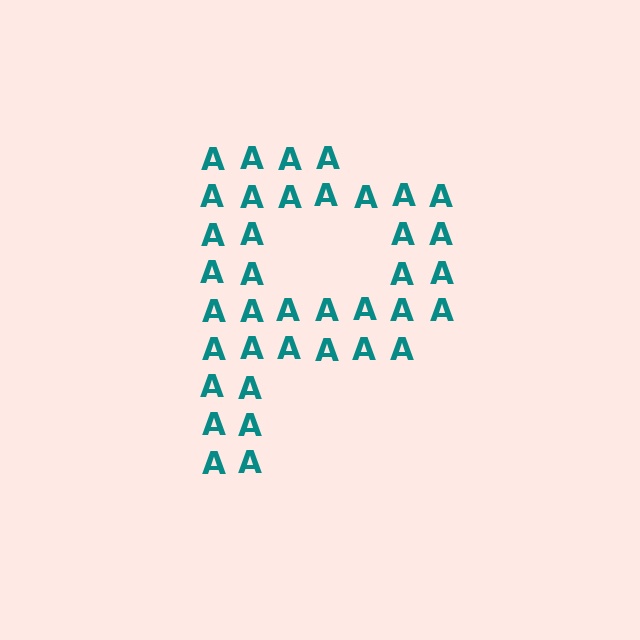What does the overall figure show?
The overall figure shows the letter P.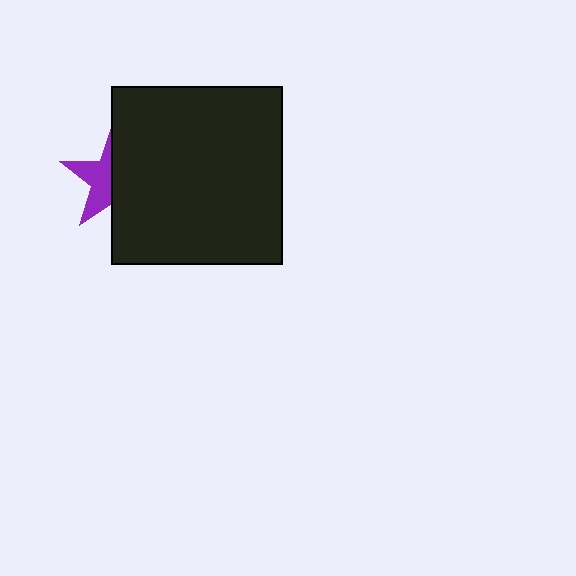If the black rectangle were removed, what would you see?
You would see the complete purple star.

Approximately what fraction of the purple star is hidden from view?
Roughly 55% of the purple star is hidden behind the black rectangle.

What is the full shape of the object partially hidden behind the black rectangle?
The partially hidden object is a purple star.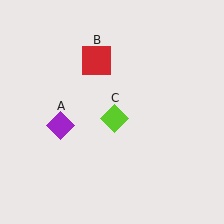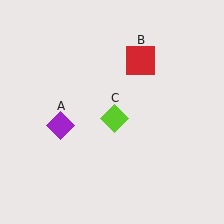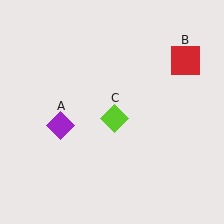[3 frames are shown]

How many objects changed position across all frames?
1 object changed position: red square (object B).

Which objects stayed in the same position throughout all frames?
Purple diamond (object A) and lime diamond (object C) remained stationary.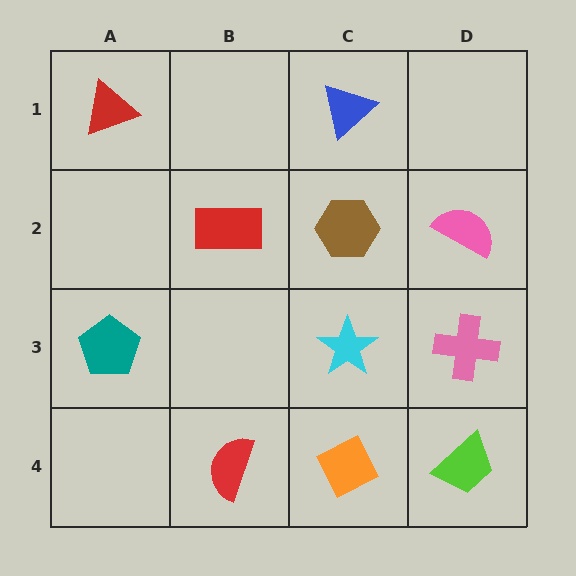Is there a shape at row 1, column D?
No, that cell is empty.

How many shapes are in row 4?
3 shapes.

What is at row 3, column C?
A cyan star.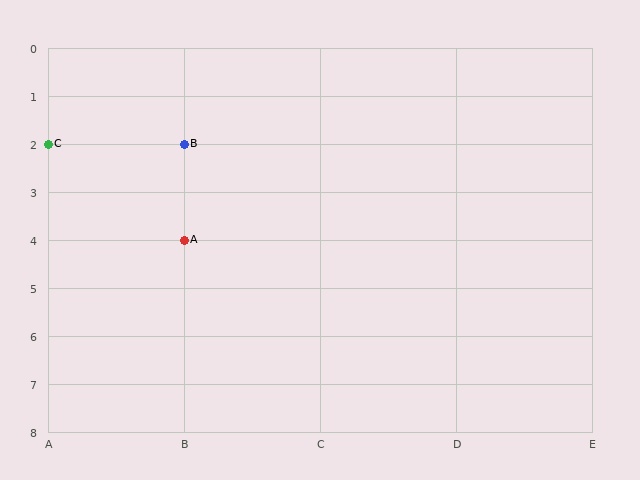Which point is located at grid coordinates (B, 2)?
Point B is at (B, 2).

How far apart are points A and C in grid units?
Points A and C are 1 column and 2 rows apart (about 2.2 grid units diagonally).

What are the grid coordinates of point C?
Point C is at grid coordinates (A, 2).